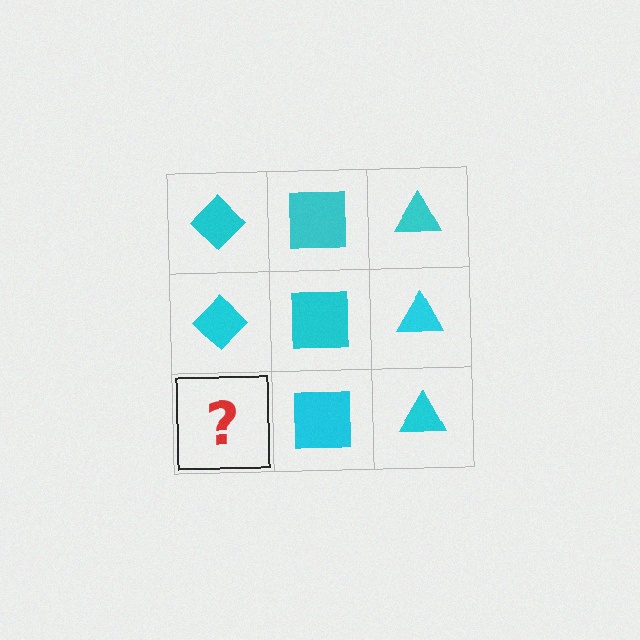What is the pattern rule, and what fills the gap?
The rule is that each column has a consistent shape. The gap should be filled with a cyan diamond.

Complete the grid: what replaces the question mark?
The question mark should be replaced with a cyan diamond.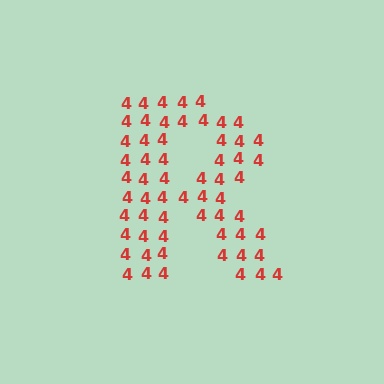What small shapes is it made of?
It is made of small digit 4's.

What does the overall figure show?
The overall figure shows the letter R.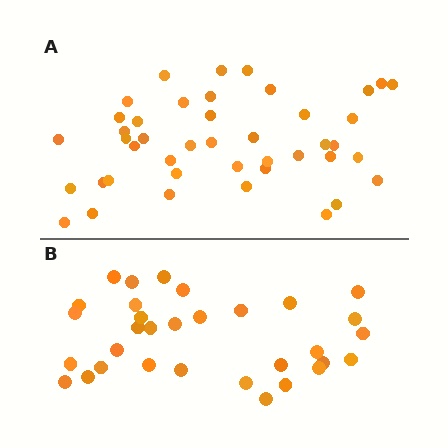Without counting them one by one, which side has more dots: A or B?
Region A (the top region) has more dots.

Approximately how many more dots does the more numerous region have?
Region A has roughly 12 or so more dots than region B.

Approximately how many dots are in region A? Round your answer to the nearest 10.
About 40 dots. (The exact count is 43, which rounds to 40.)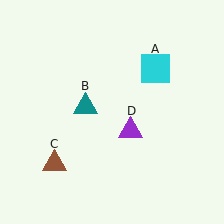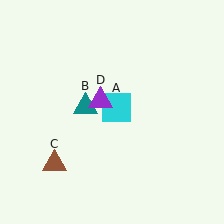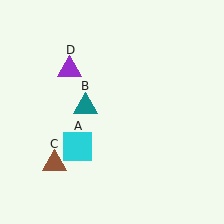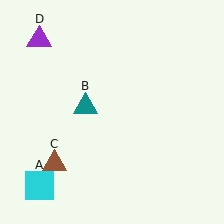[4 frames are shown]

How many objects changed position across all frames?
2 objects changed position: cyan square (object A), purple triangle (object D).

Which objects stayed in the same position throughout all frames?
Teal triangle (object B) and brown triangle (object C) remained stationary.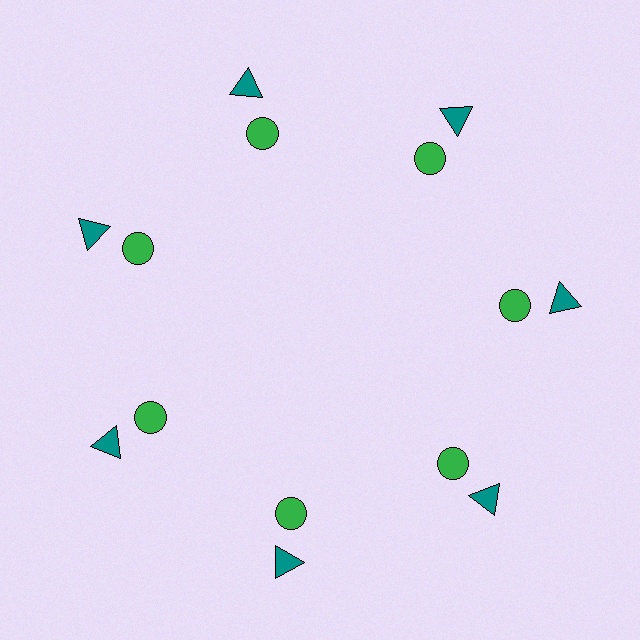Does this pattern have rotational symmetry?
Yes, this pattern has 7-fold rotational symmetry. It looks the same after rotating 51 degrees around the center.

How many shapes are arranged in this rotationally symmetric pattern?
There are 14 shapes, arranged in 7 groups of 2.